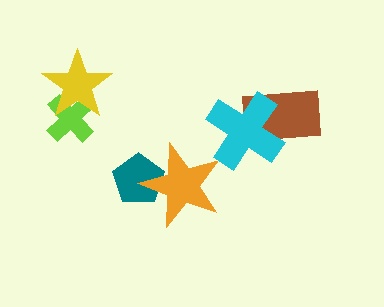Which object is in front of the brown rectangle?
The cyan cross is in front of the brown rectangle.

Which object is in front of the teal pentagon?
The orange star is in front of the teal pentagon.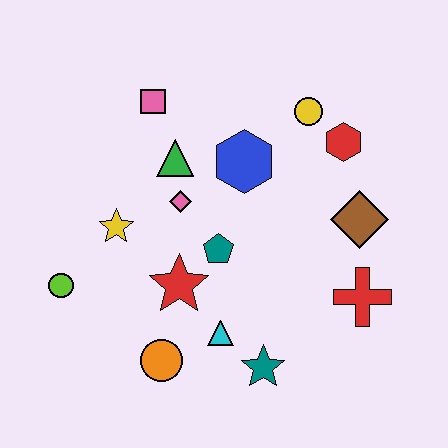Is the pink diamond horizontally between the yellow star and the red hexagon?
Yes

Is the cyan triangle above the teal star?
Yes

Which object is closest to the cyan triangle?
The teal star is closest to the cyan triangle.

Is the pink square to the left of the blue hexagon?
Yes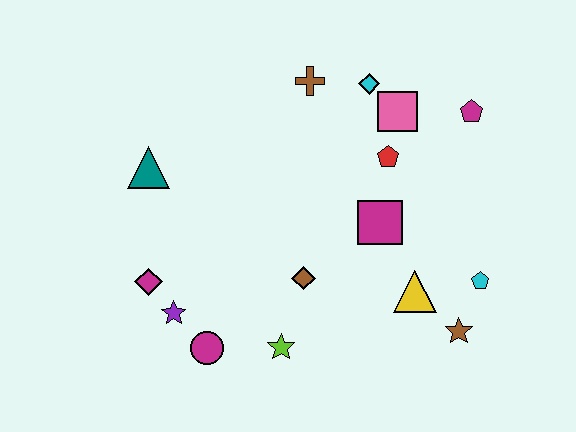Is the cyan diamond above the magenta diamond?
Yes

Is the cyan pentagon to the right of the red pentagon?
Yes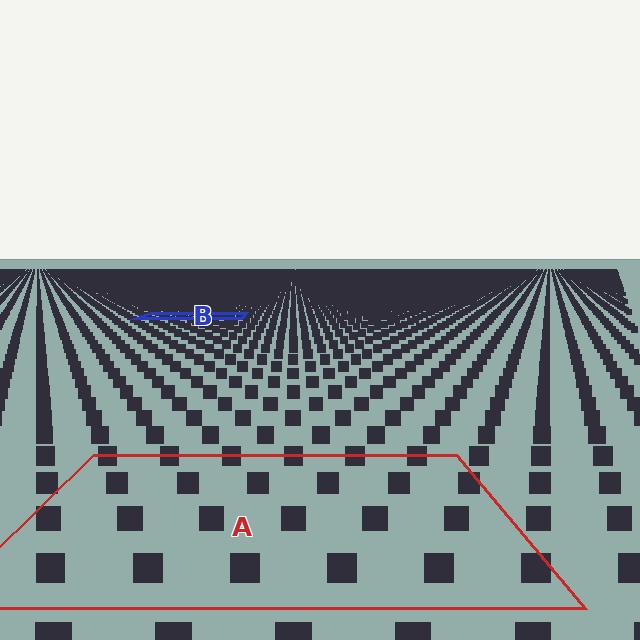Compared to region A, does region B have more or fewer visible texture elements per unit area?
Region B has more texture elements per unit area — they are packed more densely because it is farther away.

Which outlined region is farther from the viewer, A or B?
Region B is farther from the viewer — the texture elements inside it appear smaller and more densely packed.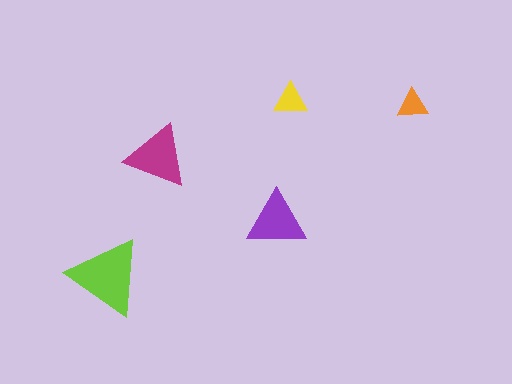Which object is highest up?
The yellow triangle is topmost.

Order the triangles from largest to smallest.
the lime one, the magenta one, the purple one, the yellow one, the orange one.